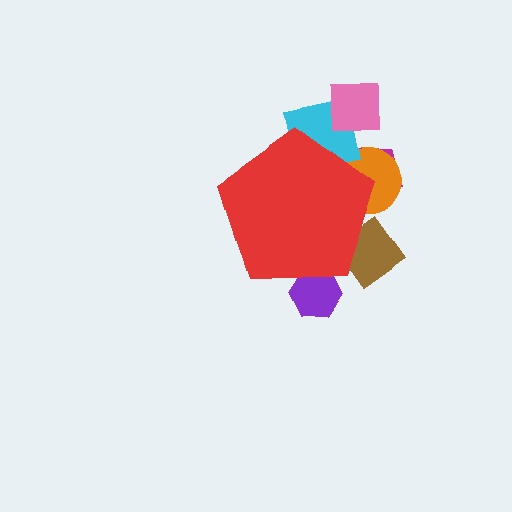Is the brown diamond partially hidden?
Yes, the brown diamond is partially hidden behind the red pentagon.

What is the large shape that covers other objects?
A red pentagon.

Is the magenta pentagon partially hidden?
Yes, the magenta pentagon is partially hidden behind the red pentagon.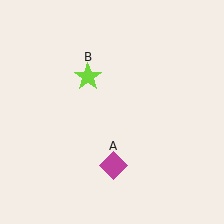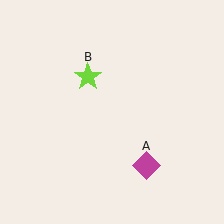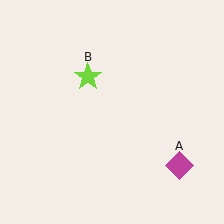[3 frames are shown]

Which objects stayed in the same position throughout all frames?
Lime star (object B) remained stationary.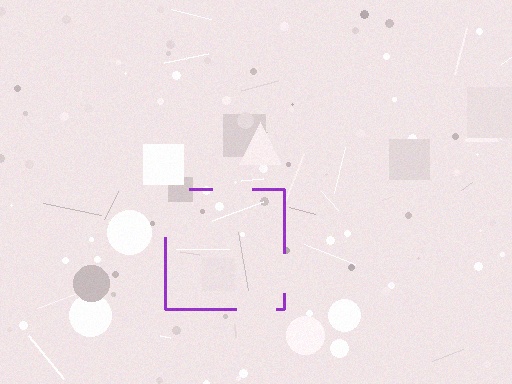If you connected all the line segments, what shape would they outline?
They would outline a square.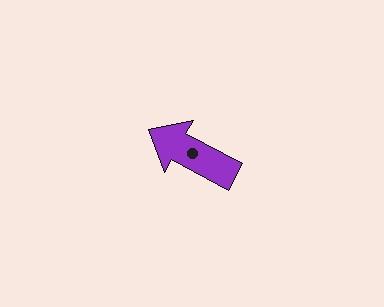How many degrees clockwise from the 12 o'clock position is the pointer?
Approximately 298 degrees.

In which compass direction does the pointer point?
Northwest.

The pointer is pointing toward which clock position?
Roughly 10 o'clock.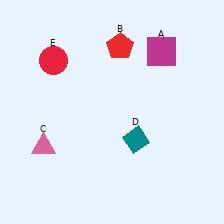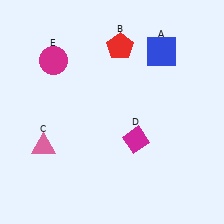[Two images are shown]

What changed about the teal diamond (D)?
In Image 1, D is teal. In Image 2, it changed to magenta.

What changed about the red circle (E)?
In Image 1, E is red. In Image 2, it changed to magenta.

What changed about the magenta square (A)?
In Image 1, A is magenta. In Image 2, it changed to blue.